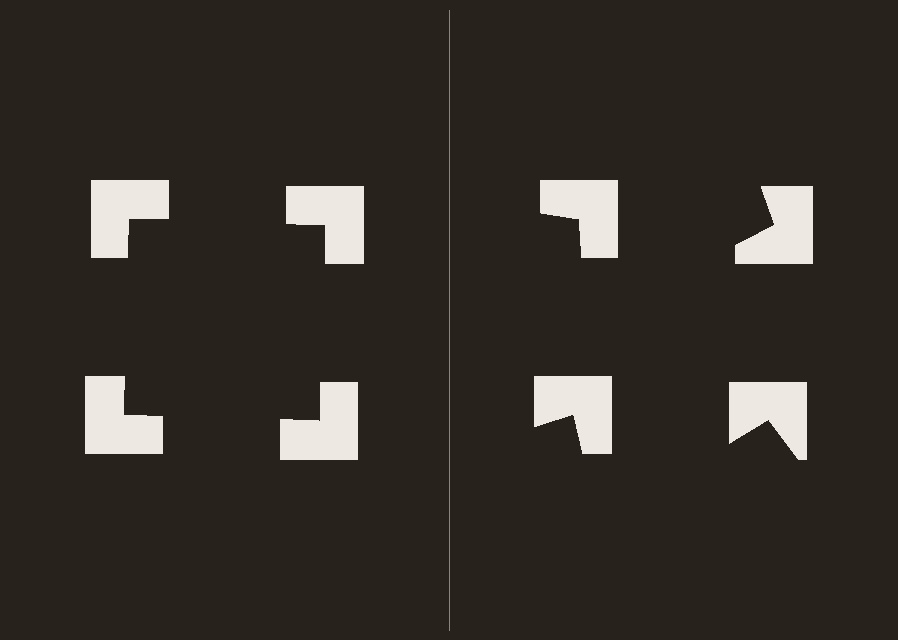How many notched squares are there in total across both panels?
8 — 4 on each side.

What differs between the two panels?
The notched squares are positioned identically on both sides; only the wedge orientations differ. On the left they align to a square; on the right they are misaligned.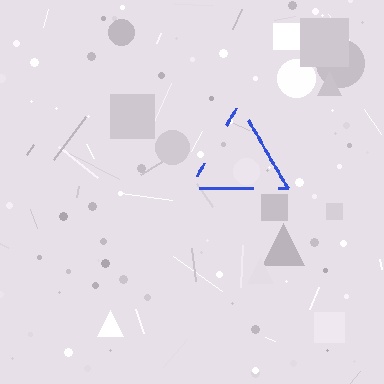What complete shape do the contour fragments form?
The contour fragments form a triangle.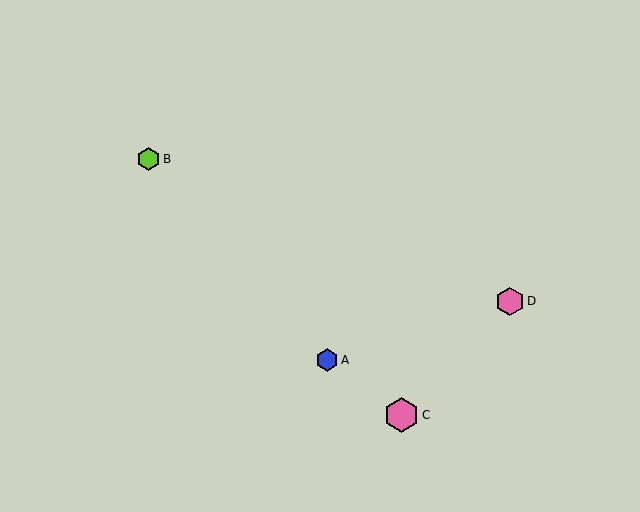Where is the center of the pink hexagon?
The center of the pink hexagon is at (510, 301).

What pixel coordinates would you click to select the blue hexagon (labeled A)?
Click at (327, 360) to select the blue hexagon A.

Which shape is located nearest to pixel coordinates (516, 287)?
The pink hexagon (labeled D) at (510, 301) is nearest to that location.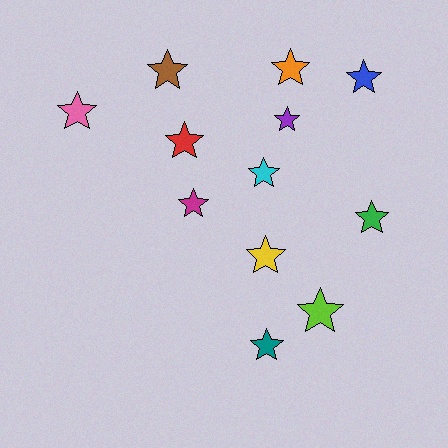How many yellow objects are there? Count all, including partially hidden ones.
There is 1 yellow object.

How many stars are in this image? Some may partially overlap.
There are 12 stars.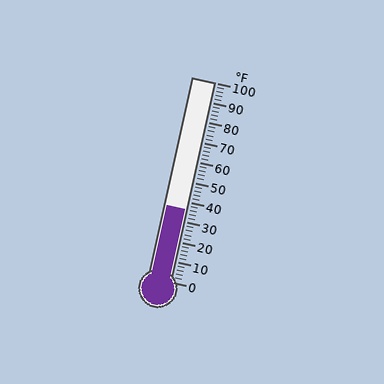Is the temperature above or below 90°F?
The temperature is below 90°F.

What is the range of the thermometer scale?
The thermometer scale ranges from 0°F to 100°F.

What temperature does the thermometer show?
The thermometer shows approximately 36°F.